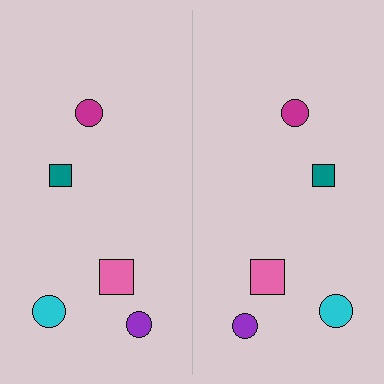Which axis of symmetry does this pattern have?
The pattern has a vertical axis of symmetry running through the center of the image.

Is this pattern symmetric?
Yes, this pattern has bilateral (reflection) symmetry.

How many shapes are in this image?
There are 10 shapes in this image.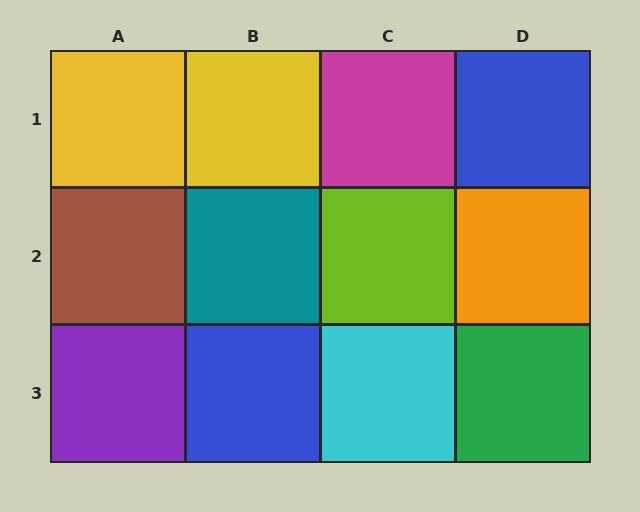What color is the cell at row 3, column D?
Green.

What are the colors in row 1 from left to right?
Yellow, yellow, magenta, blue.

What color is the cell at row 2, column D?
Orange.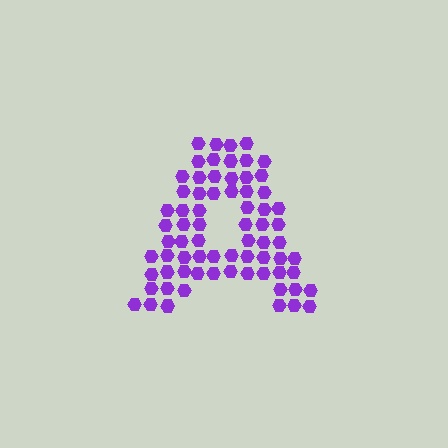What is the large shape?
The large shape is the letter A.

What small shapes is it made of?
It is made of small hexagons.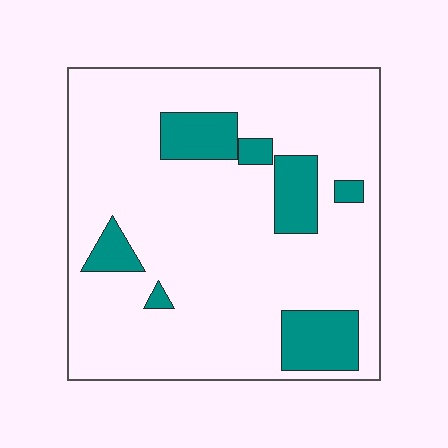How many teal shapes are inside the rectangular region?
7.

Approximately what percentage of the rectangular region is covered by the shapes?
Approximately 15%.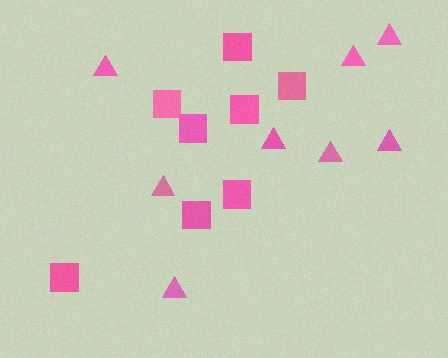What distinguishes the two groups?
There are 2 groups: one group of triangles (8) and one group of squares (8).